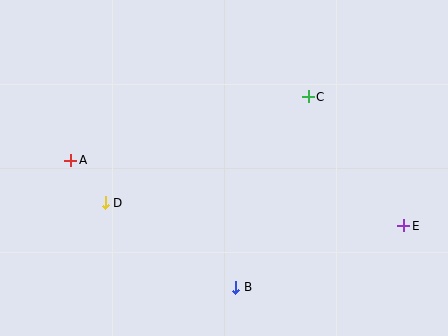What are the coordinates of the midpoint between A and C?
The midpoint between A and C is at (189, 128).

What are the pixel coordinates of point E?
Point E is at (404, 226).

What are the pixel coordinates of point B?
Point B is at (236, 287).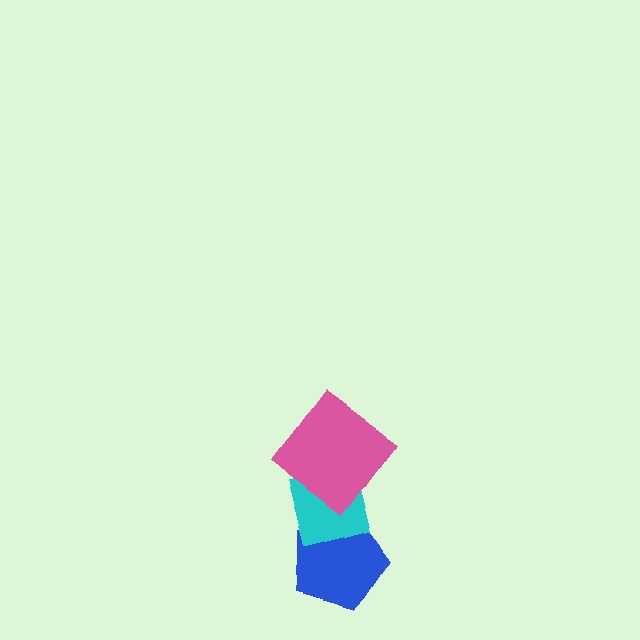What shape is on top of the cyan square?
The pink diamond is on top of the cyan square.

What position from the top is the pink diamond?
The pink diamond is 1st from the top.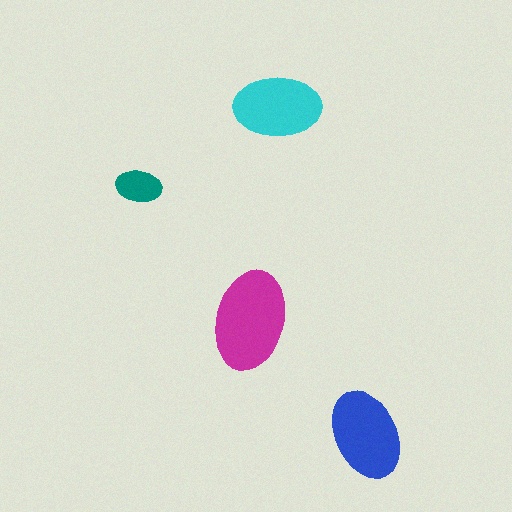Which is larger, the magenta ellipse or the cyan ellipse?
The magenta one.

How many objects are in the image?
There are 4 objects in the image.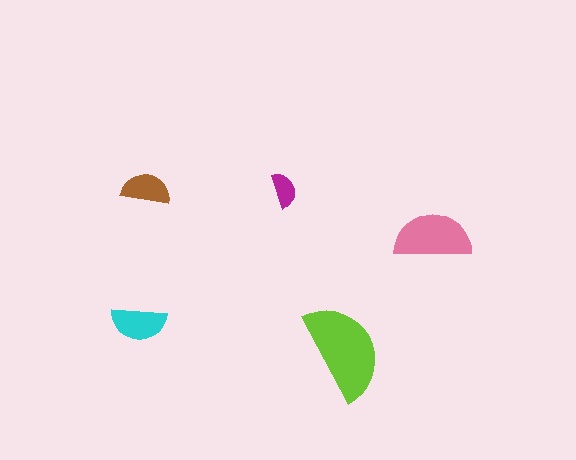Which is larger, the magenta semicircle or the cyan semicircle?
The cyan one.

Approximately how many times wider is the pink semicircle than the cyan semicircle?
About 1.5 times wider.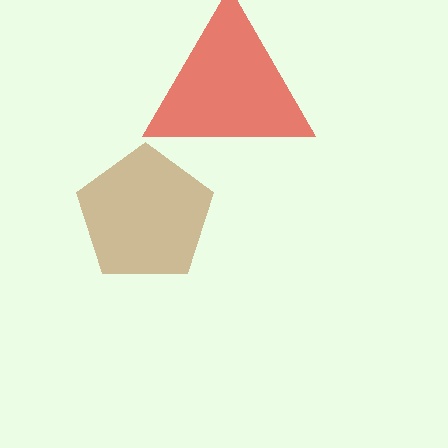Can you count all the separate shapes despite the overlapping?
Yes, there are 2 separate shapes.